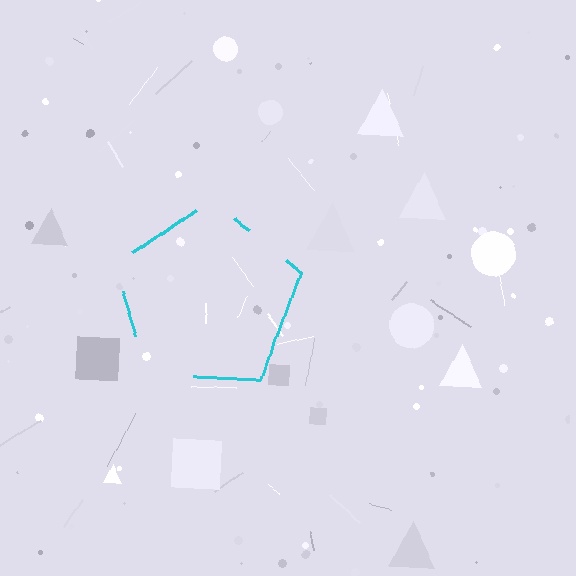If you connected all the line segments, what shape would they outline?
They would outline a pentagon.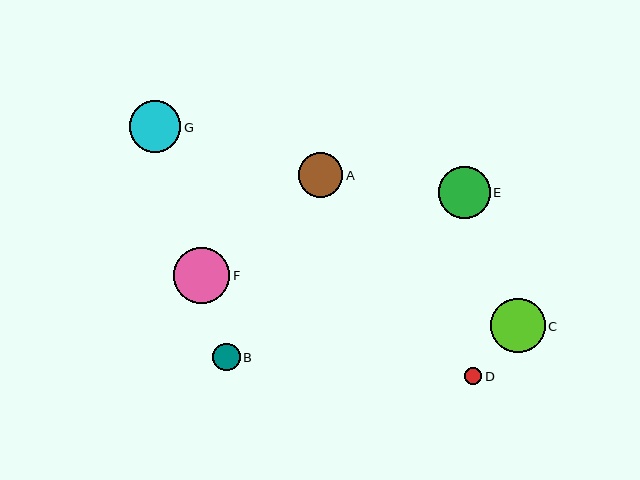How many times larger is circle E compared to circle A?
Circle E is approximately 1.2 times the size of circle A.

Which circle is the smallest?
Circle D is the smallest with a size of approximately 17 pixels.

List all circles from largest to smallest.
From largest to smallest: F, C, E, G, A, B, D.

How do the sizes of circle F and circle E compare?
Circle F and circle E are approximately the same size.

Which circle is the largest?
Circle F is the largest with a size of approximately 56 pixels.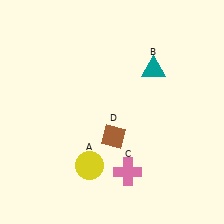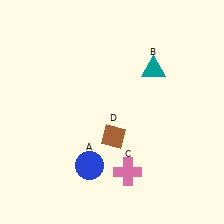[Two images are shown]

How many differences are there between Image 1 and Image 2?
There is 1 difference between the two images.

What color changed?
The circle (A) changed from yellow in Image 1 to blue in Image 2.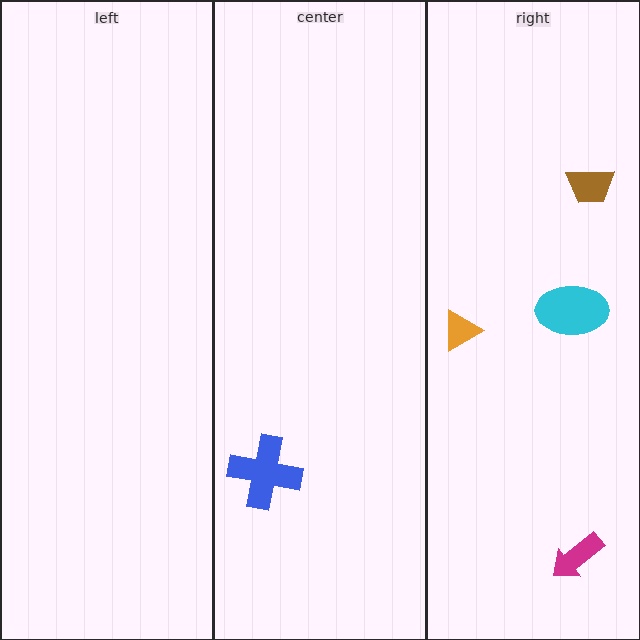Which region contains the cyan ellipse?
The right region.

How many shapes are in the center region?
1.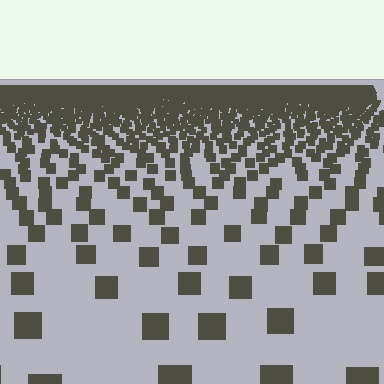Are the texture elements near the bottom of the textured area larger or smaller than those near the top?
Larger. Near the bottom, elements are closer to the viewer and appear at a bigger on-screen size.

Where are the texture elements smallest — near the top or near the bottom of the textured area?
Near the top.